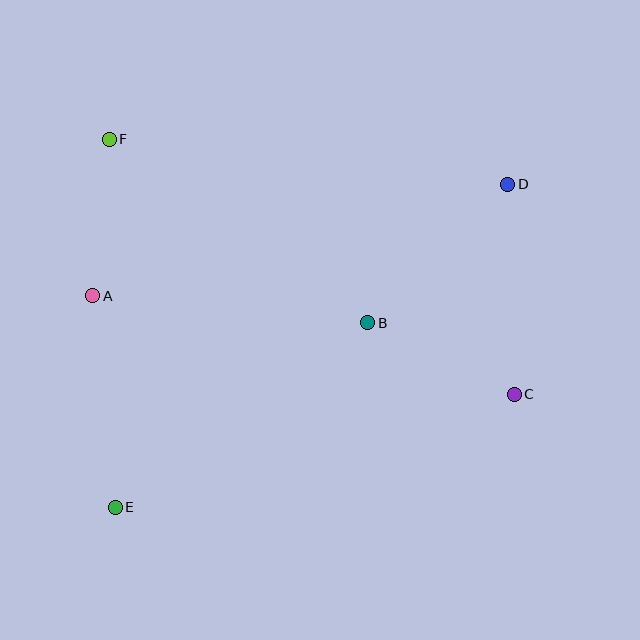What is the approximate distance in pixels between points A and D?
The distance between A and D is approximately 429 pixels.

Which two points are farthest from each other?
Points D and E are farthest from each other.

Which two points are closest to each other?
Points A and F are closest to each other.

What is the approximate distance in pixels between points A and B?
The distance between A and B is approximately 276 pixels.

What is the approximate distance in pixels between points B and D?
The distance between B and D is approximately 197 pixels.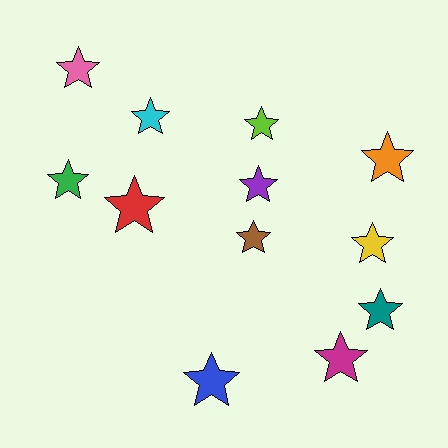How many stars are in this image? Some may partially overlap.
There are 12 stars.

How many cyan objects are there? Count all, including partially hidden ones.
There is 1 cyan object.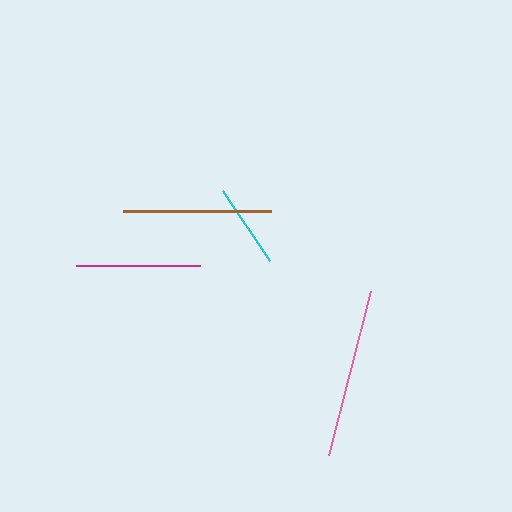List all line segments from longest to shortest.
From longest to shortest: pink, brown, magenta, cyan.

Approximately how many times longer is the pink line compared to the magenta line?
The pink line is approximately 1.4 times the length of the magenta line.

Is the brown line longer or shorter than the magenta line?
The brown line is longer than the magenta line.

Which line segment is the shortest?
The cyan line is the shortest at approximately 85 pixels.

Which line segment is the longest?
The pink line is the longest at approximately 169 pixels.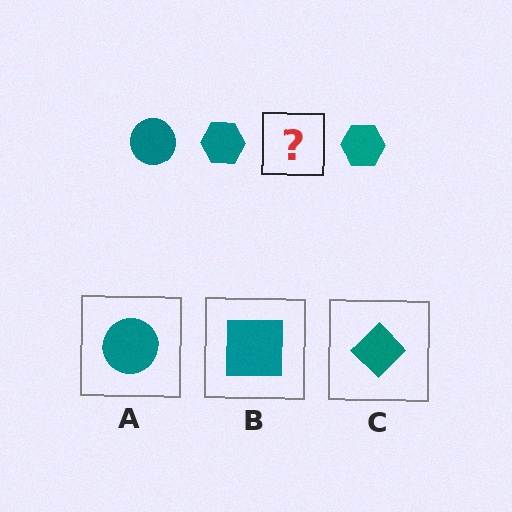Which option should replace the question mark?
Option A.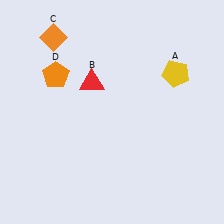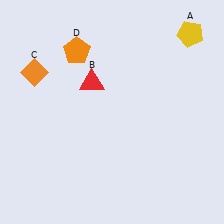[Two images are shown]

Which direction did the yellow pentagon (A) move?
The yellow pentagon (A) moved up.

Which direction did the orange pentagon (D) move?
The orange pentagon (D) moved up.